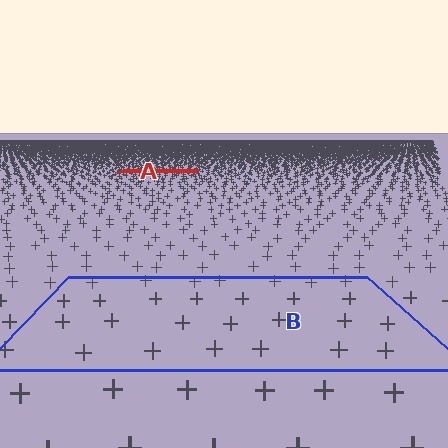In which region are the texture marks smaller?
The texture marks are smaller in region A, because it is farther away.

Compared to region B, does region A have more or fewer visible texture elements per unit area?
Region A has more texture elements per unit area — they are packed more densely because it is farther away.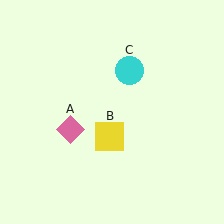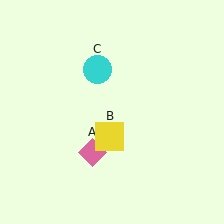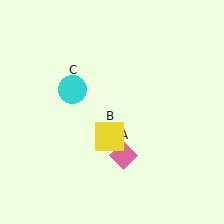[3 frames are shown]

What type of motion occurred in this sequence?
The pink diamond (object A), cyan circle (object C) rotated counterclockwise around the center of the scene.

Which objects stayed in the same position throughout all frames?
Yellow square (object B) remained stationary.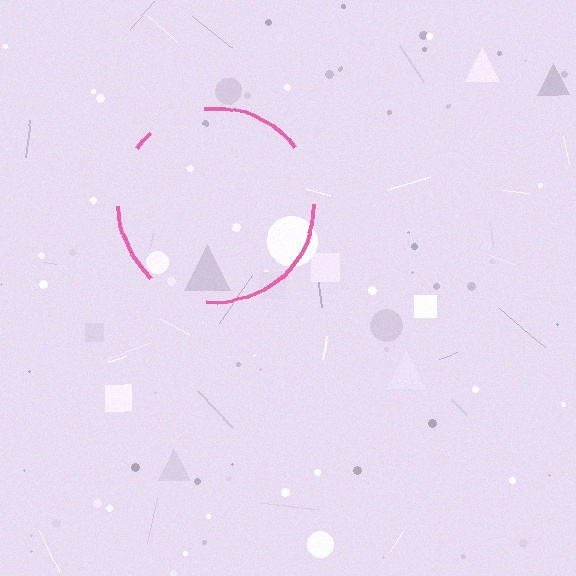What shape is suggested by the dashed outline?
The dashed outline suggests a circle.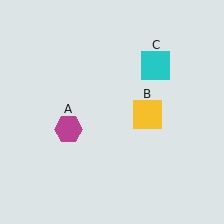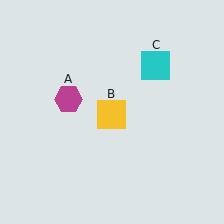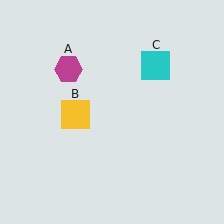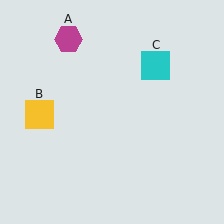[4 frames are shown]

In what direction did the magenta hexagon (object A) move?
The magenta hexagon (object A) moved up.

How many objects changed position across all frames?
2 objects changed position: magenta hexagon (object A), yellow square (object B).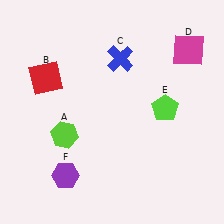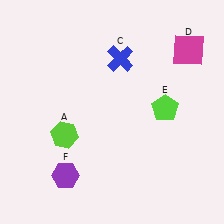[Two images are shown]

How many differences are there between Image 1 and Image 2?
There is 1 difference between the two images.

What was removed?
The red square (B) was removed in Image 2.